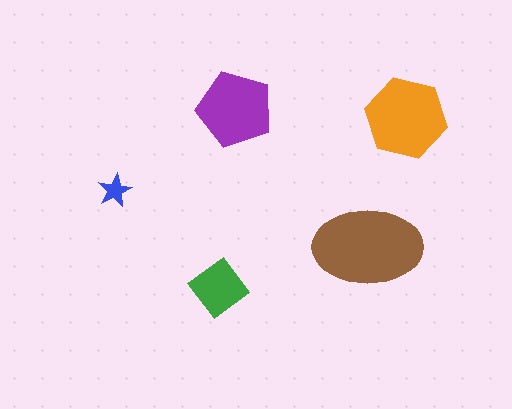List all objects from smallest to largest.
The blue star, the green diamond, the purple pentagon, the orange hexagon, the brown ellipse.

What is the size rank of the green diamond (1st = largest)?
4th.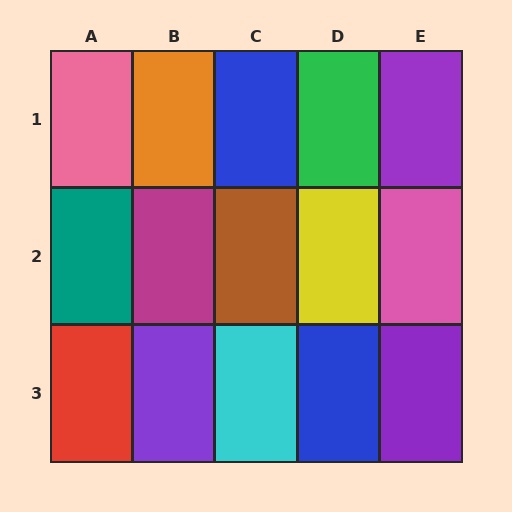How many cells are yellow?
1 cell is yellow.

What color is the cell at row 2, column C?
Brown.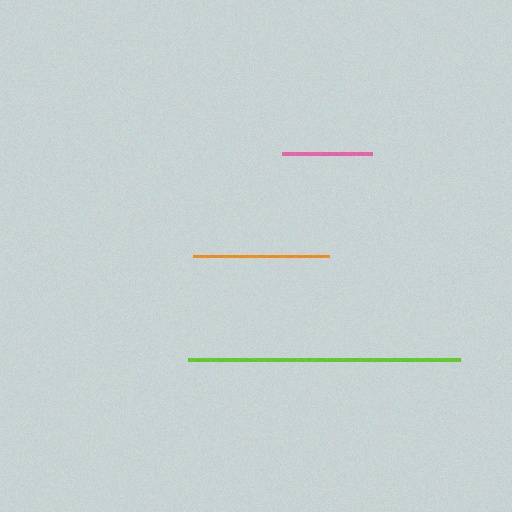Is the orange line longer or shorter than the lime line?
The lime line is longer than the orange line.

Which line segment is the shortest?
The pink line is the shortest at approximately 91 pixels.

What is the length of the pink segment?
The pink segment is approximately 91 pixels long.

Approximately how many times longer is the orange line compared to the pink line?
The orange line is approximately 1.5 times the length of the pink line.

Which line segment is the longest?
The lime line is the longest at approximately 272 pixels.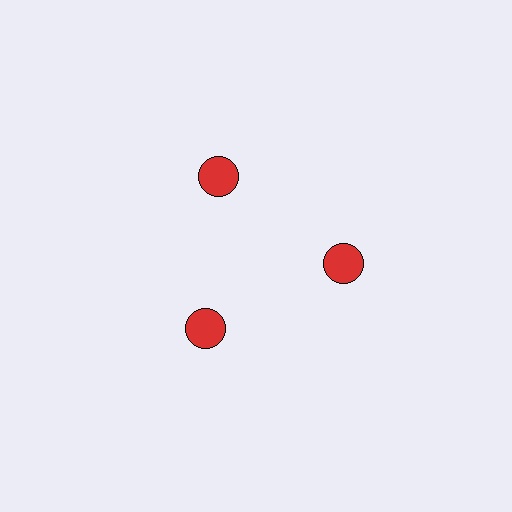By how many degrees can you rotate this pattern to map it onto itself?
The pattern maps onto itself every 120 degrees of rotation.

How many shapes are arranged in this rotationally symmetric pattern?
There are 3 shapes, arranged in 3 groups of 1.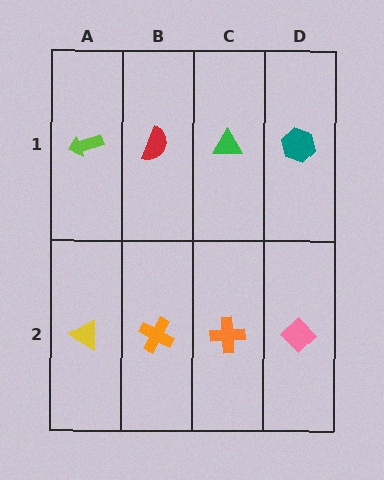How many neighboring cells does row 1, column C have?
3.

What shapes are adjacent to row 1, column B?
An orange cross (row 2, column B), a lime arrow (row 1, column A), a green triangle (row 1, column C).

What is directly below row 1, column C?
An orange cross.